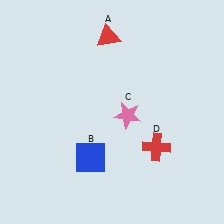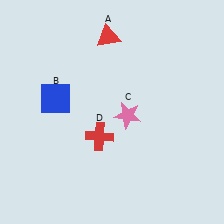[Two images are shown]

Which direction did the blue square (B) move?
The blue square (B) moved up.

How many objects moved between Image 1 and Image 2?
2 objects moved between the two images.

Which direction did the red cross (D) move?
The red cross (D) moved left.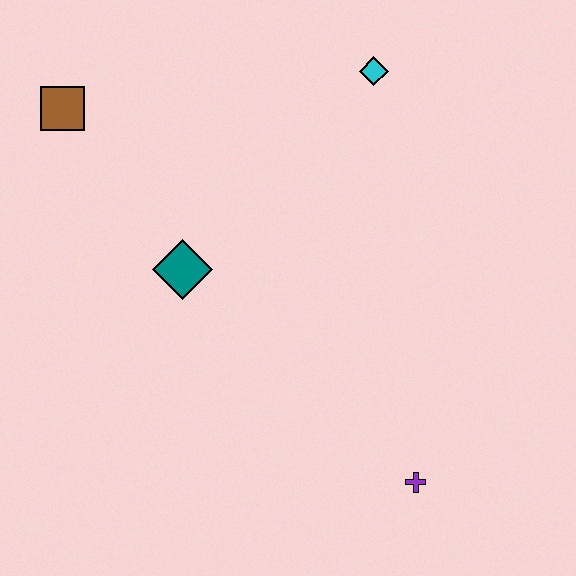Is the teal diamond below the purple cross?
No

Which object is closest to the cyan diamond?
The teal diamond is closest to the cyan diamond.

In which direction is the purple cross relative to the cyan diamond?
The purple cross is below the cyan diamond.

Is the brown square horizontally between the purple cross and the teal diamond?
No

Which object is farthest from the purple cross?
The brown square is farthest from the purple cross.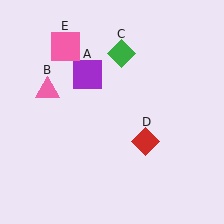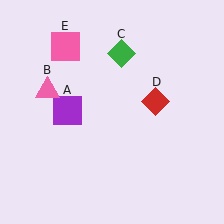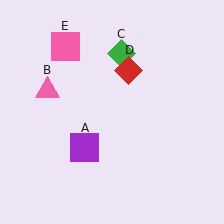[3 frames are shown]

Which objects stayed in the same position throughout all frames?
Pink triangle (object B) and green diamond (object C) and pink square (object E) remained stationary.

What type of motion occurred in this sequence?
The purple square (object A), red diamond (object D) rotated counterclockwise around the center of the scene.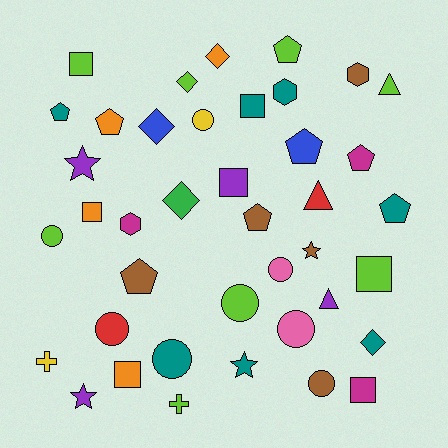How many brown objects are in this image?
There are 5 brown objects.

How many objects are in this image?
There are 40 objects.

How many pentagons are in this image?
There are 8 pentagons.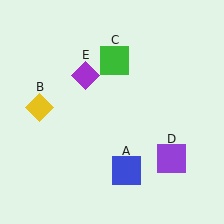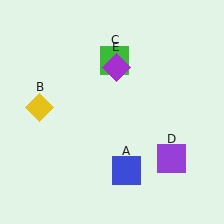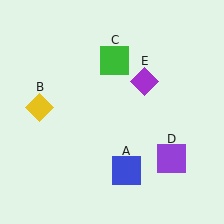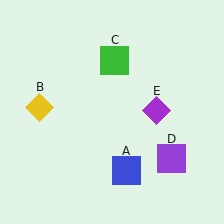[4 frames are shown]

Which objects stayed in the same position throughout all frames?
Blue square (object A) and yellow diamond (object B) and green square (object C) and purple square (object D) remained stationary.